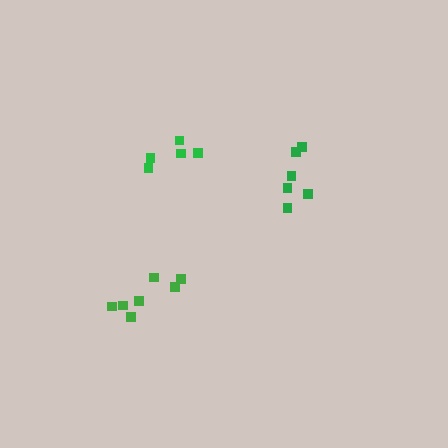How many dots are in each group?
Group 1: 5 dots, Group 2: 6 dots, Group 3: 7 dots (18 total).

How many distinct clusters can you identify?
There are 3 distinct clusters.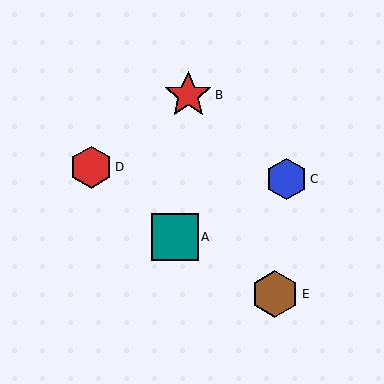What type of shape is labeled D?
Shape D is a red hexagon.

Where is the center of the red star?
The center of the red star is at (188, 95).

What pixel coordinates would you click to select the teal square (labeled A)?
Click at (175, 237) to select the teal square A.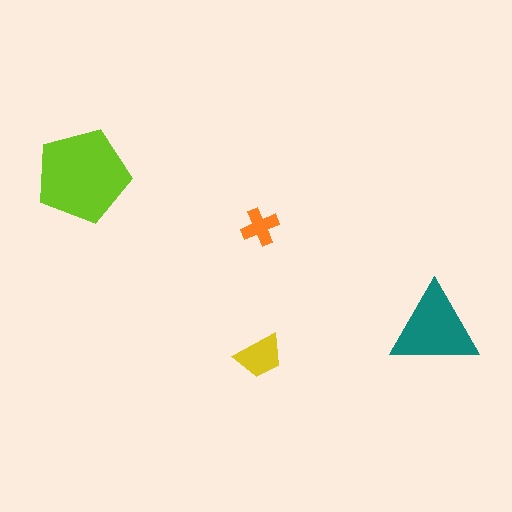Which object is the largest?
The lime pentagon.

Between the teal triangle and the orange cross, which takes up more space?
The teal triangle.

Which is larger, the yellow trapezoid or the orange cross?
The yellow trapezoid.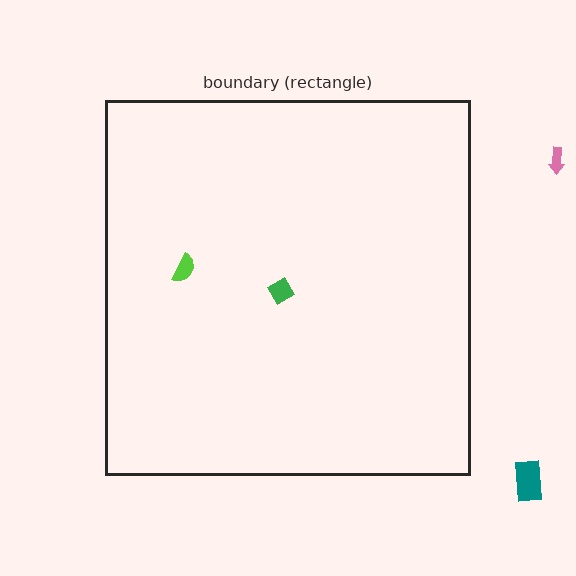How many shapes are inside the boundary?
2 inside, 2 outside.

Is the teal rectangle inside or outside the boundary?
Outside.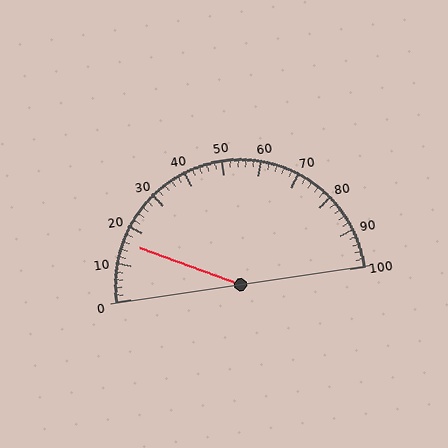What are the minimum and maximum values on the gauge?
The gauge ranges from 0 to 100.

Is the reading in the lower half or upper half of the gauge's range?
The reading is in the lower half of the range (0 to 100).